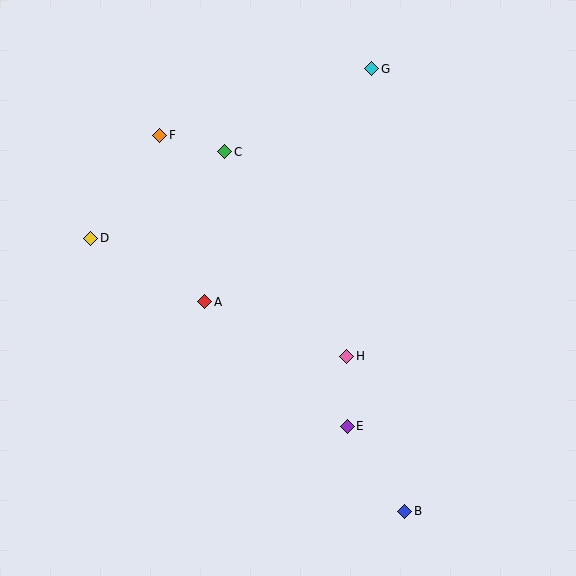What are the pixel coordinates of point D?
Point D is at (91, 238).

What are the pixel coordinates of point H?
Point H is at (347, 356).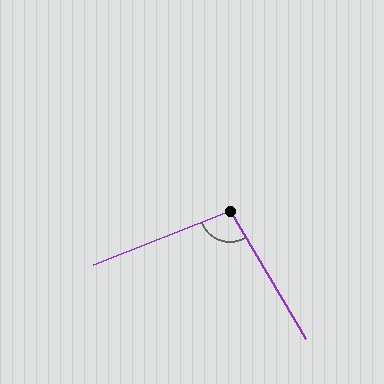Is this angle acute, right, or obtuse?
It is obtuse.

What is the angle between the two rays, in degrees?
Approximately 100 degrees.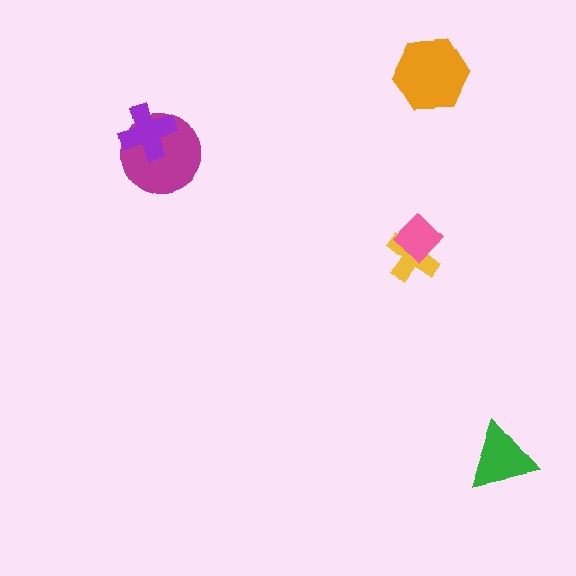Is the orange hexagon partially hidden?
No, no other shape covers it.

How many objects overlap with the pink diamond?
1 object overlaps with the pink diamond.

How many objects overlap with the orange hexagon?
0 objects overlap with the orange hexagon.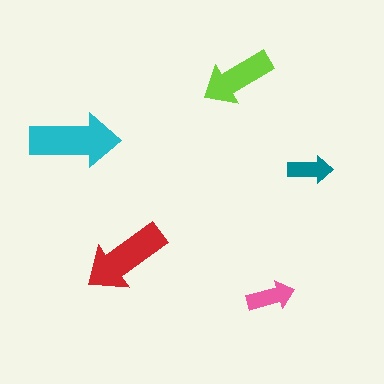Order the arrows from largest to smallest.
the cyan one, the red one, the lime one, the pink one, the teal one.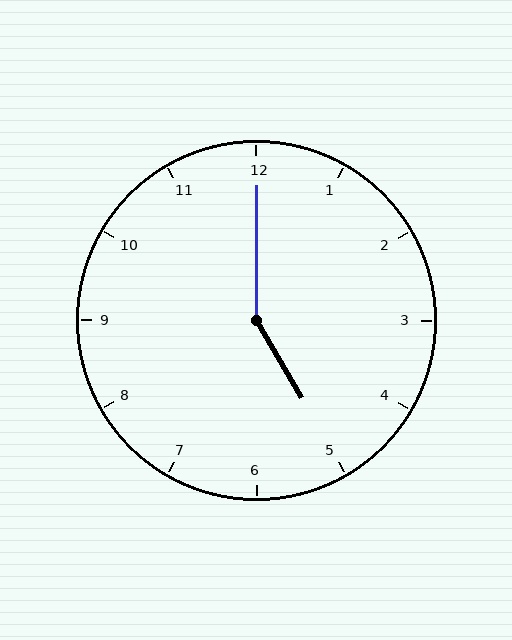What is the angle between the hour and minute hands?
Approximately 150 degrees.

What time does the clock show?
5:00.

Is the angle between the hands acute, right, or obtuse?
It is obtuse.